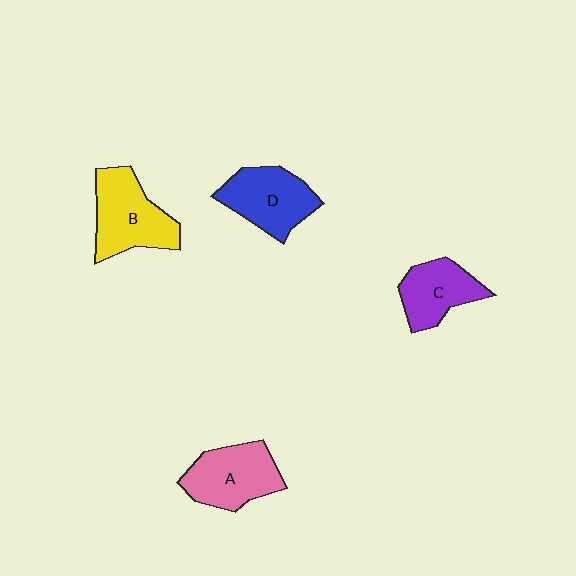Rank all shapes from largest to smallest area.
From largest to smallest: B (yellow), A (pink), D (blue), C (purple).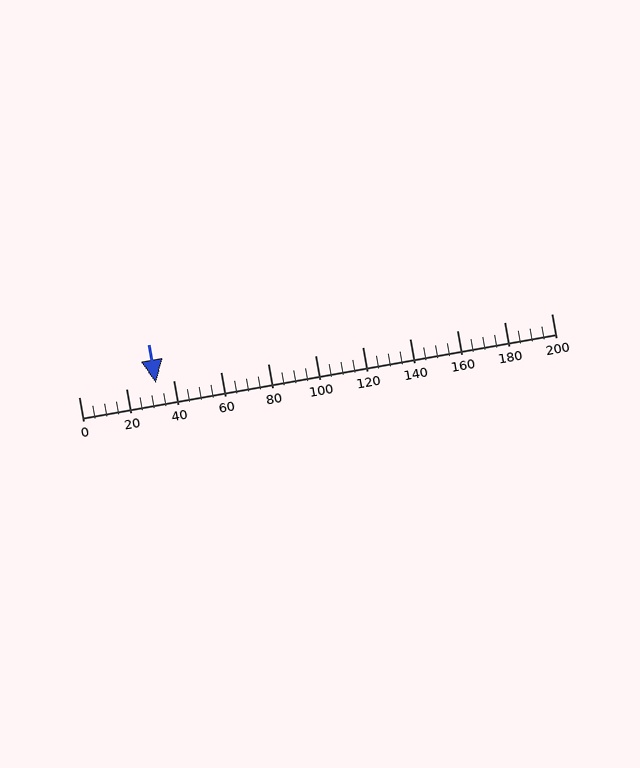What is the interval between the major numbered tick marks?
The major tick marks are spaced 20 units apart.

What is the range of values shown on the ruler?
The ruler shows values from 0 to 200.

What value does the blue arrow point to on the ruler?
The blue arrow points to approximately 33.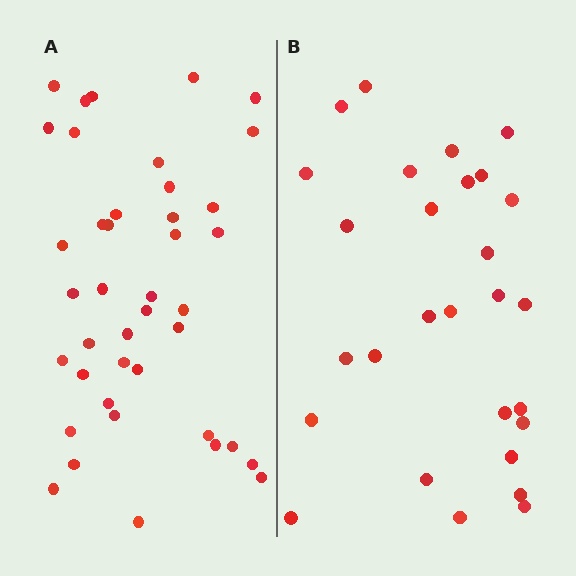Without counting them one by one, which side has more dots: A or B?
Region A (the left region) has more dots.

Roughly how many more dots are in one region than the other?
Region A has approximately 15 more dots than region B.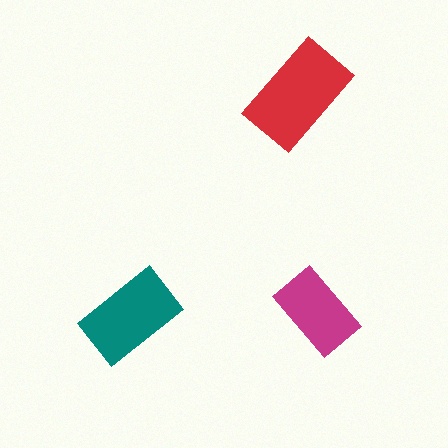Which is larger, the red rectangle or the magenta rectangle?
The red one.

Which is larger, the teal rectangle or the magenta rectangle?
The teal one.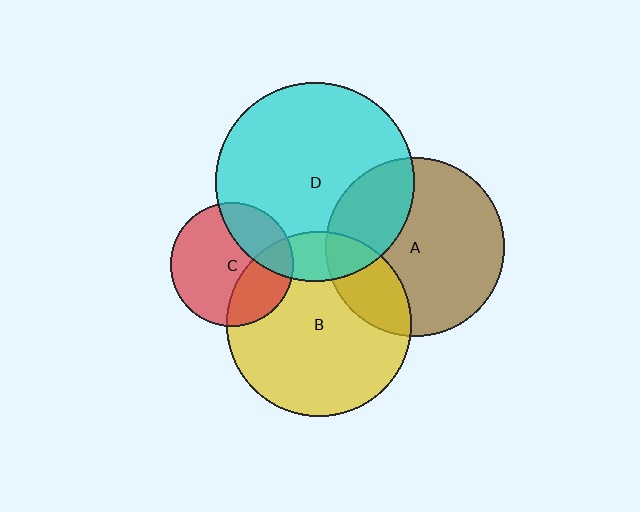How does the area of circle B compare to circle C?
Approximately 2.2 times.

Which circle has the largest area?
Circle D (cyan).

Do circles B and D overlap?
Yes.